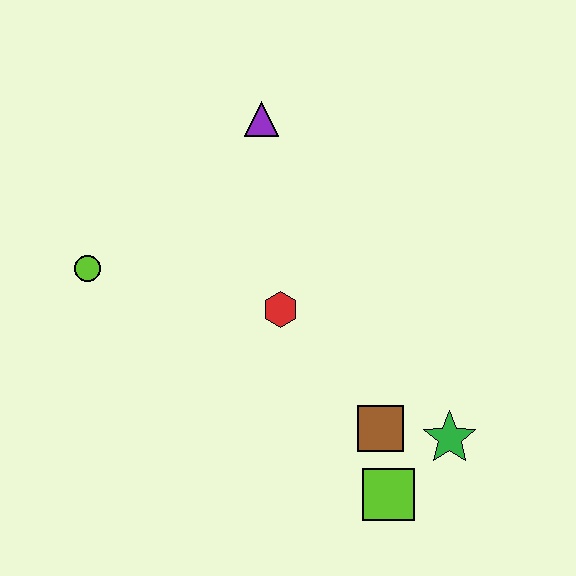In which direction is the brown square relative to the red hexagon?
The brown square is below the red hexagon.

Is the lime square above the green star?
No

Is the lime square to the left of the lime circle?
No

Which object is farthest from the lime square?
The purple triangle is farthest from the lime square.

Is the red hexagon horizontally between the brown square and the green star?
No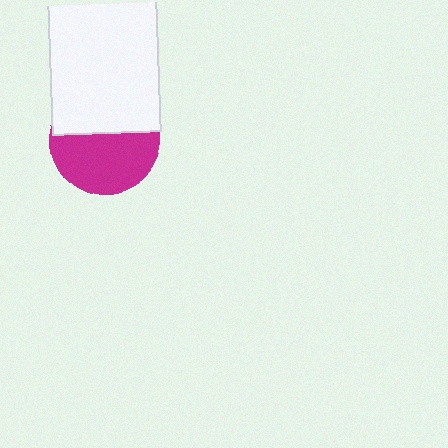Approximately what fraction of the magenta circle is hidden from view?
Roughly 43% of the magenta circle is hidden behind the white rectangle.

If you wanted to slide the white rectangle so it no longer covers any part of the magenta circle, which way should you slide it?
Slide it up — that is the most direct way to separate the two shapes.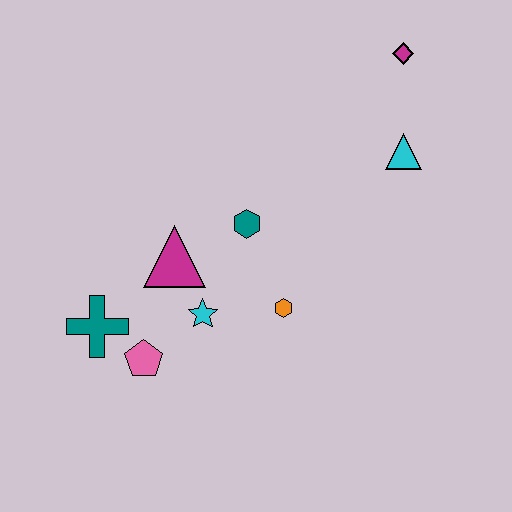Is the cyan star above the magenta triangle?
No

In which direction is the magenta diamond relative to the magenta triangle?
The magenta diamond is to the right of the magenta triangle.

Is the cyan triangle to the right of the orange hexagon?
Yes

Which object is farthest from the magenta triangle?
The magenta diamond is farthest from the magenta triangle.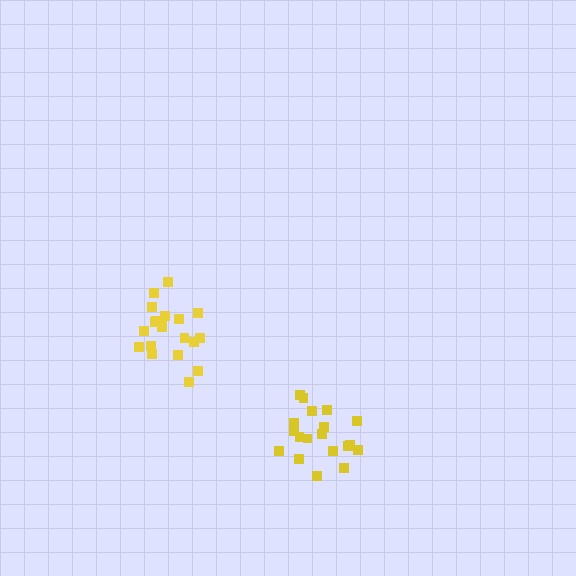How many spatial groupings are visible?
There are 2 spatial groupings.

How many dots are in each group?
Group 1: 19 dots, Group 2: 20 dots (39 total).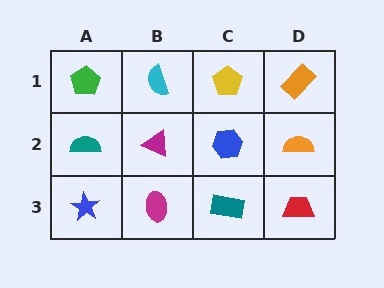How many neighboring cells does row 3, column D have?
2.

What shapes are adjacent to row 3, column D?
An orange semicircle (row 2, column D), a teal rectangle (row 3, column C).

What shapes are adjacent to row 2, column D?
An orange rectangle (row 1, column D), a red trapezoid (row 3, column D), a blue hexagon (row 2, column C).